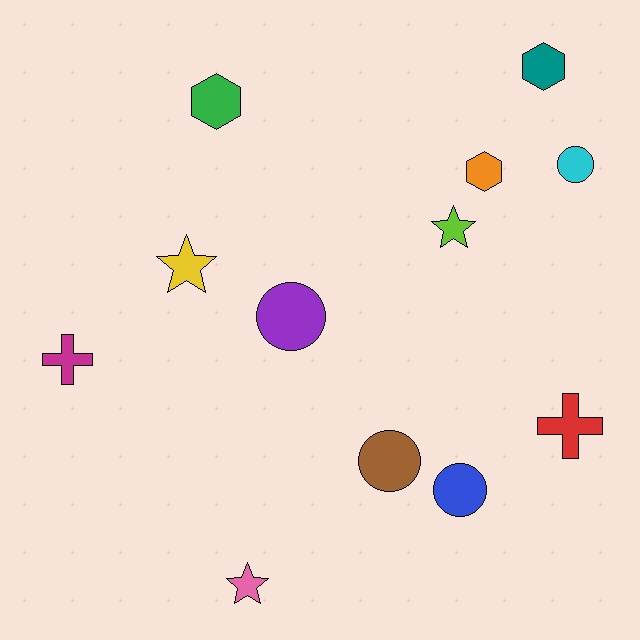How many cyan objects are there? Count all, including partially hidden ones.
There is 1 cyan object.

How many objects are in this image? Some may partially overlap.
There are 12 objects.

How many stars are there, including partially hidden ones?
There are 3 stars.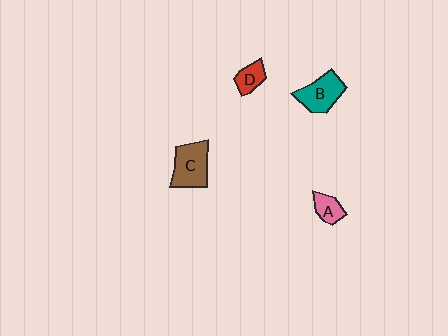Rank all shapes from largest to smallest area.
From largest to smallest: C (brown), B (teal), D (red), A (pink).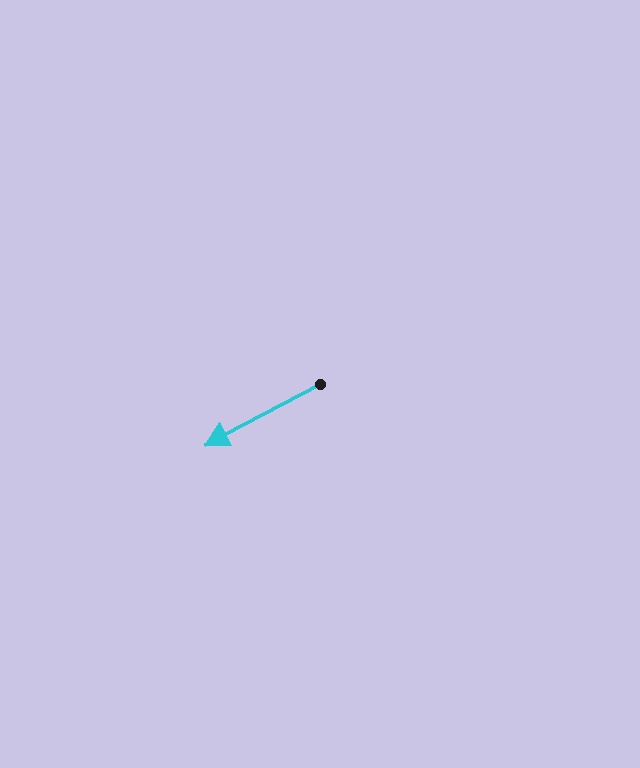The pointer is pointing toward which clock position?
Roughly 8 o'clock.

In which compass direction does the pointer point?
Southwest.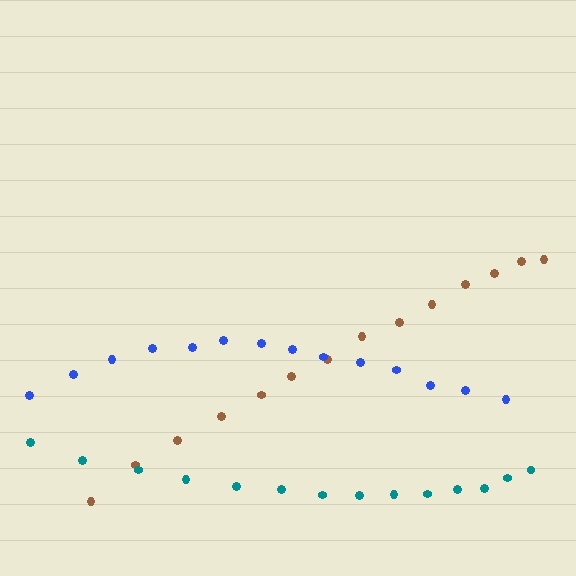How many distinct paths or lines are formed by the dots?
There are 3 distinct paths.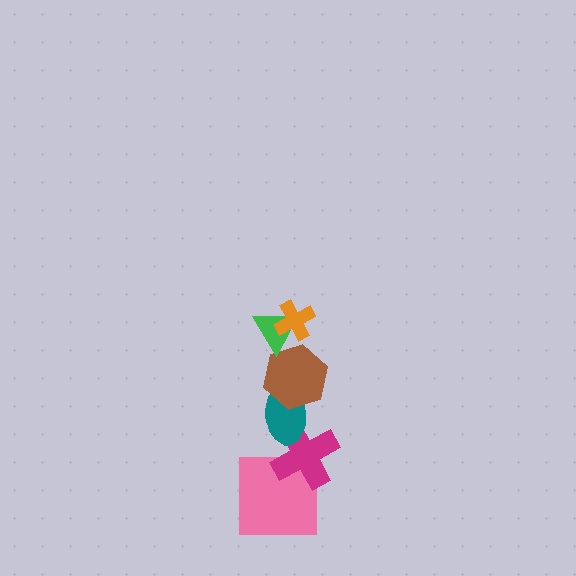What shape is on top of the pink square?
The magenta cross is on top of the pink square.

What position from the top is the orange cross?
The orange cross is 1st from the top.